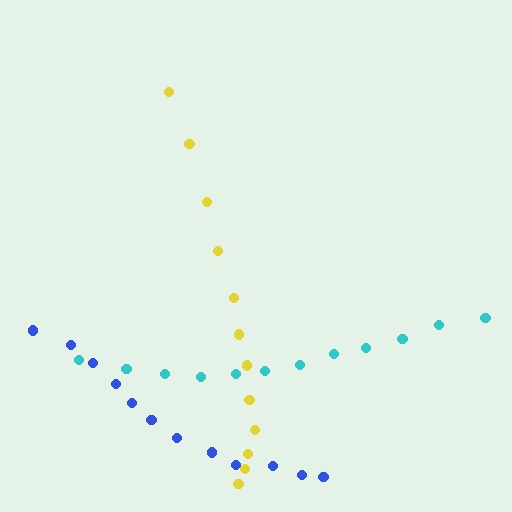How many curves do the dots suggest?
There are 3 distinct paths.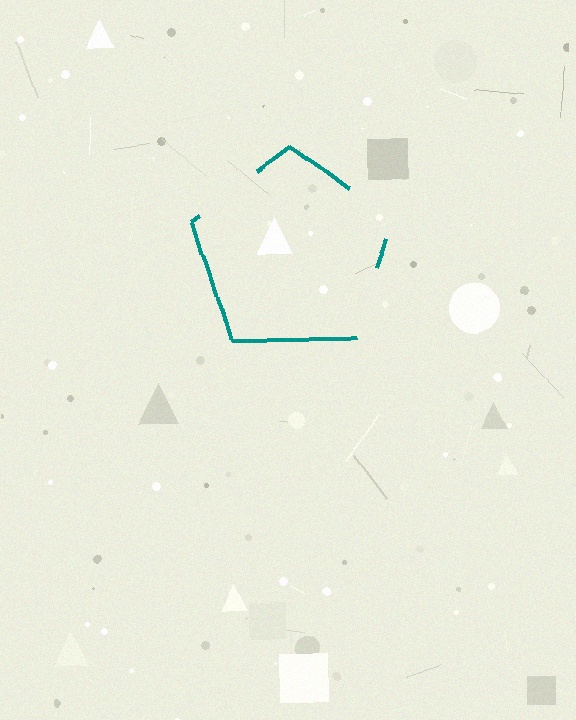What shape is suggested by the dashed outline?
The dashed outline suggests a pentagon.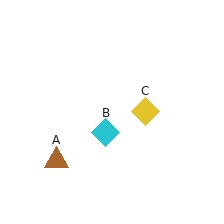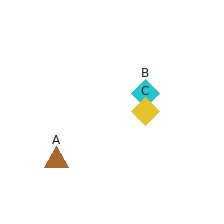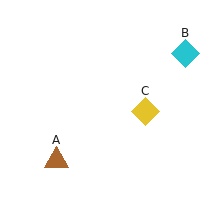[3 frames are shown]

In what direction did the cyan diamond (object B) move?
The cyan diamond (object B) moved up and to the right.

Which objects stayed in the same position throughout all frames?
Brown triangle (object A) and yellow diamond (object C) remained stationary.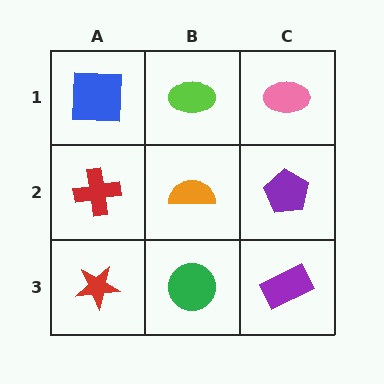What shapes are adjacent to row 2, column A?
A blue square (row 1, column A), a red star (row 3, column A), an orange semicircle (row 2, column B).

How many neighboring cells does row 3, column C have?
2.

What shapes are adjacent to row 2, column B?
A lime ellipse (row 1, column B), a green circle (row 3, column B), a red cross (row 2, column A), a purple pentagon (row 2, column C).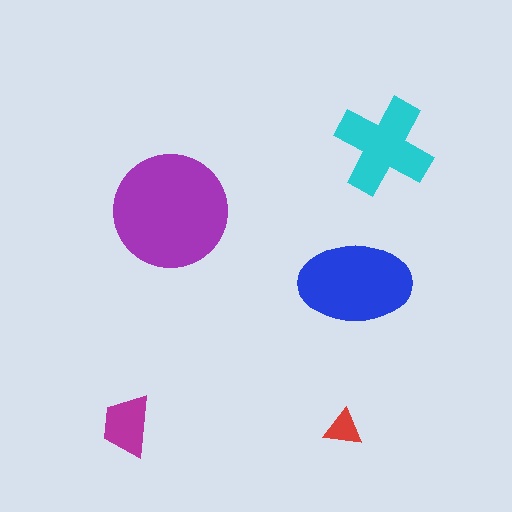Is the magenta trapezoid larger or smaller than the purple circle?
Smaller.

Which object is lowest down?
The red triangle is bottommost.